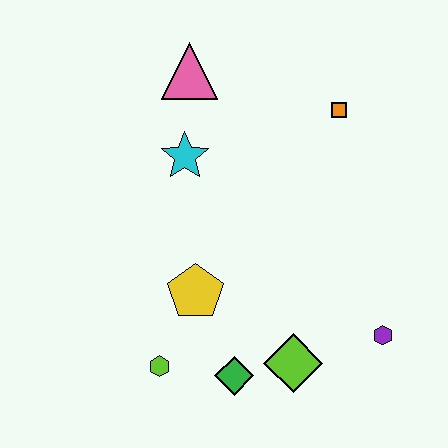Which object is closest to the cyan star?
The pink triangle is closest to the cyan star.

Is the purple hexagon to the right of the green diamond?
Yes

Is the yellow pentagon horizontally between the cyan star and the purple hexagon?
Yes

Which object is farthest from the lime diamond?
The pink triangle is farthest from the lime diamond.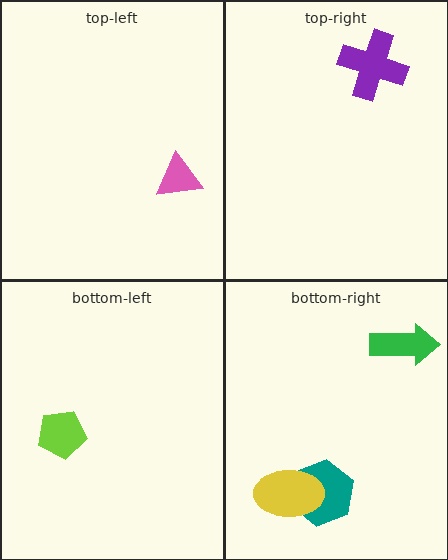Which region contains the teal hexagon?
The bottom-right region.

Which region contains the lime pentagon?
The bottom-left region.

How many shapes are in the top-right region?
1.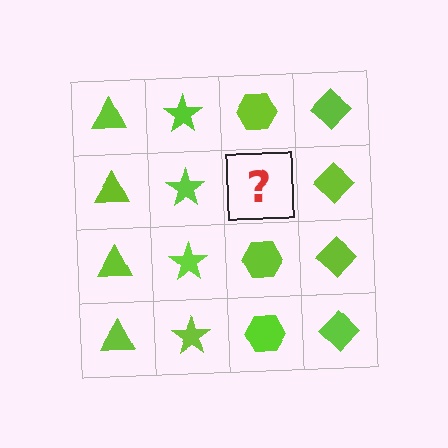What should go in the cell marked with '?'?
The missing cell should contain a lime hexagon.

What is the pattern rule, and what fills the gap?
The rule is that each column has a consistent shape. The gap should be filled with a lime hexagon.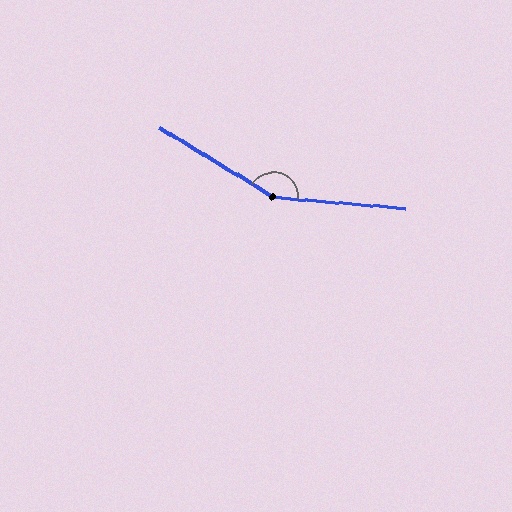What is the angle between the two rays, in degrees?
Approximately 154 degrees.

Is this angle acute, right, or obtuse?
It is obtuse.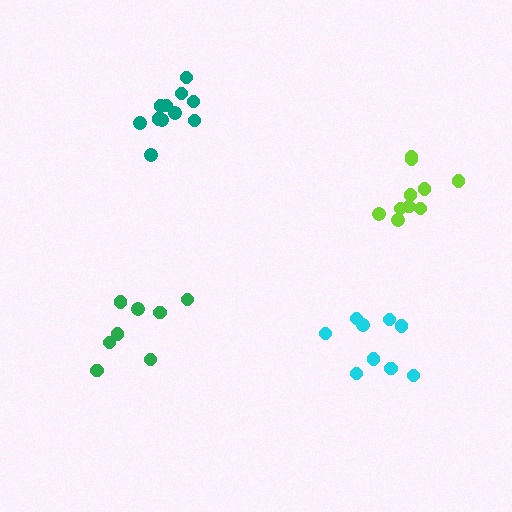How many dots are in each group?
Group 1: 10 dots, Group 2: 11 dots, Group 3: 8 dots, Group 4: 9 dots (38 total).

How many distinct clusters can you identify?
There are 4 distinct clusters.